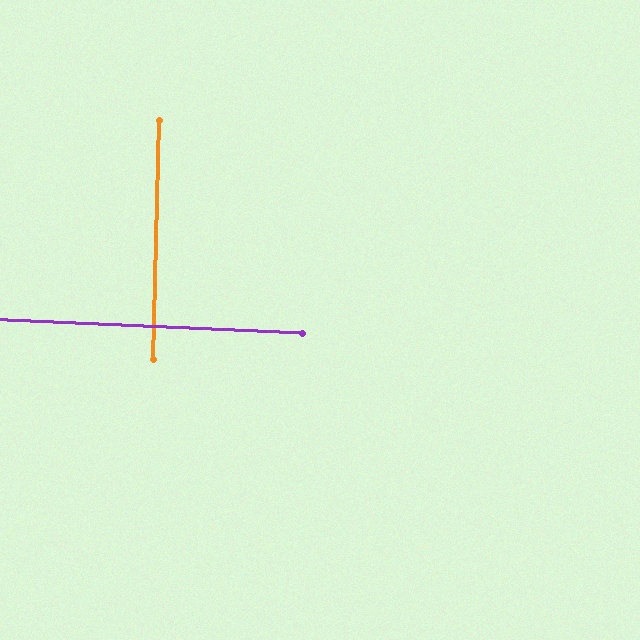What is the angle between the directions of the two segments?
Approximately 89 degrees.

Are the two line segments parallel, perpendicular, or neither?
Perpendicular — they meet at approximately 89°.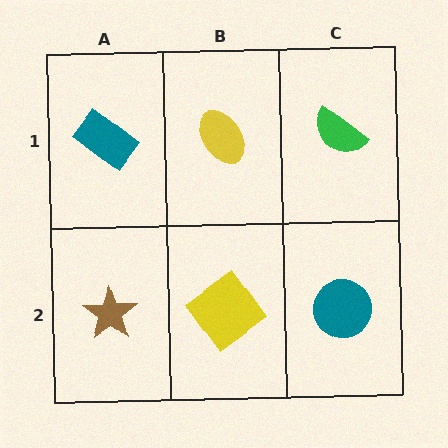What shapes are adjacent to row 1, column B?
A yellow diamond (row 2, column B), a teal rectangle (row 1, column A), a green semicircle (row 1, column C).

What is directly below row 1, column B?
A yellow diamond.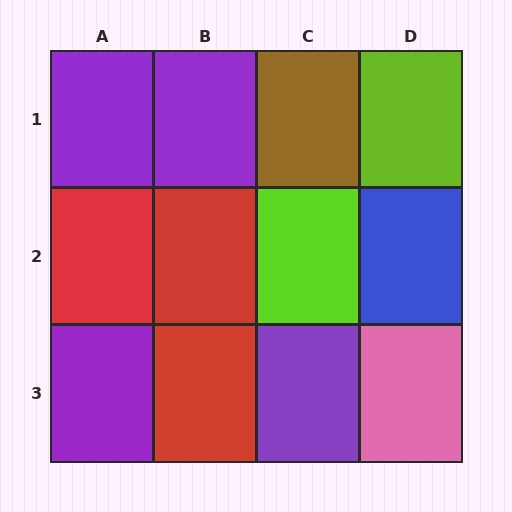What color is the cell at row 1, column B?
Purple.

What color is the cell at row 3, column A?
Purple.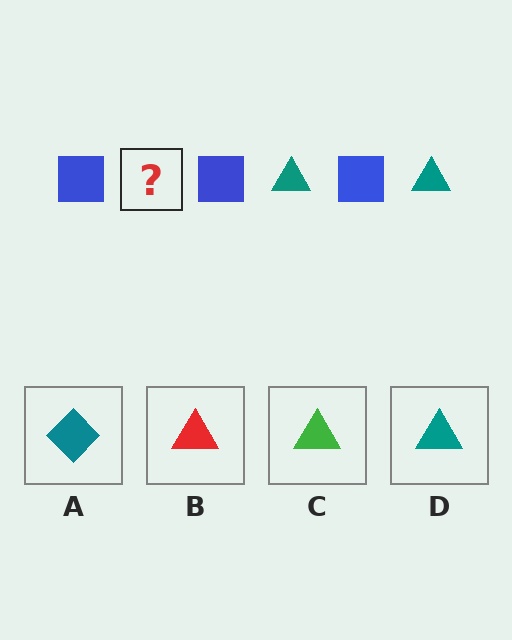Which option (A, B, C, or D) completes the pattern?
D.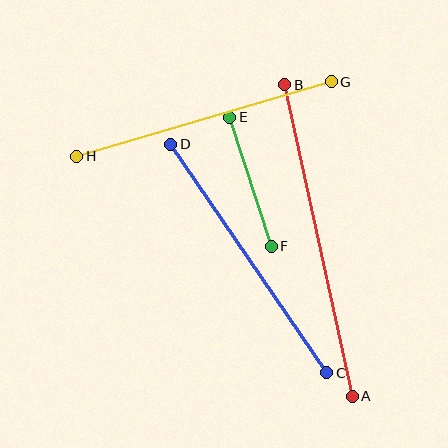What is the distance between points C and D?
The distance is approximately 277 pixels.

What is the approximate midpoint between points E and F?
The midpoint is at approximately (250, 182) pixels.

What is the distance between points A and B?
The distance is approximately 319 pixels.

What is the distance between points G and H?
The distance is approximately 265 pixels.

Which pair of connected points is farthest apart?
Points A and B are farthest apart.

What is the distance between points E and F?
The distance is approximately 135 pixels.